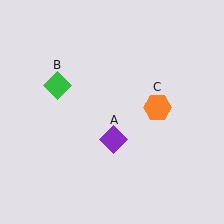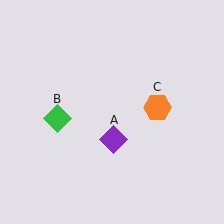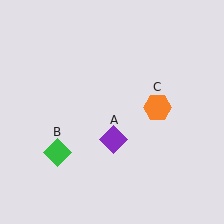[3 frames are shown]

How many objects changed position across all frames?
1 object changed position: green diamond (object B).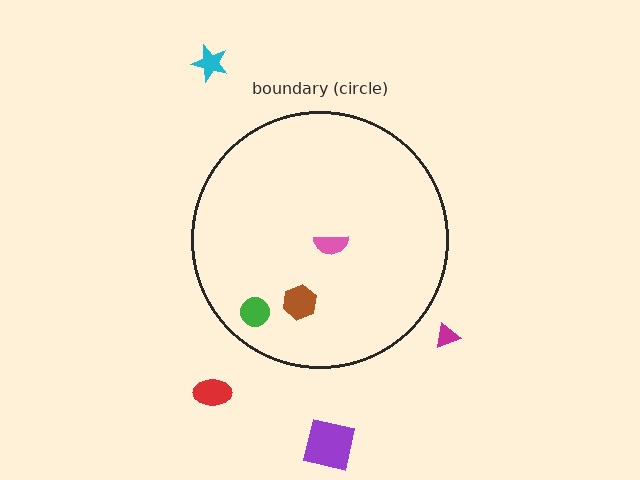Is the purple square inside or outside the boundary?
Outside.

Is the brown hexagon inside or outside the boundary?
Inside.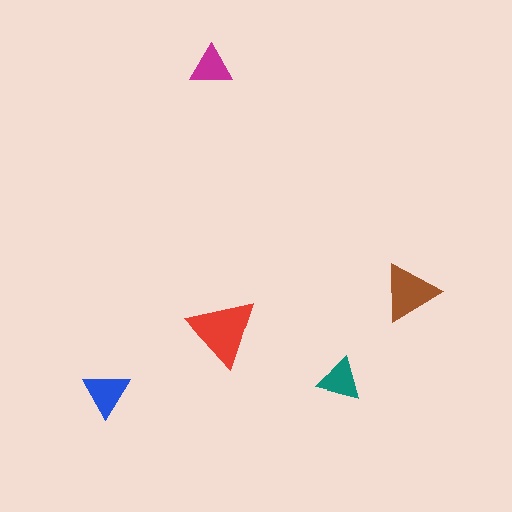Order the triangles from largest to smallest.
the red one, the brown one, the blue one, the teal one, the magenta one.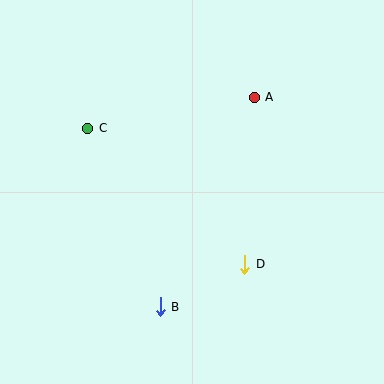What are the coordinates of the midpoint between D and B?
The midpoint between D and B is at (203, 286).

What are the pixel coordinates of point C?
Point C is at (88, 128).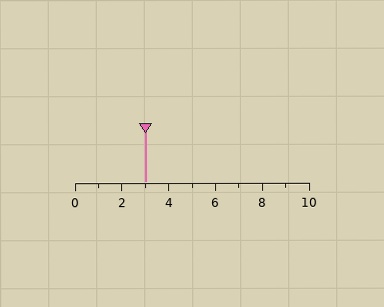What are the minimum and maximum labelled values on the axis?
The axis runs from 0 to 10.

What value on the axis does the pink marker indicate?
The marker indicates approximately 3.